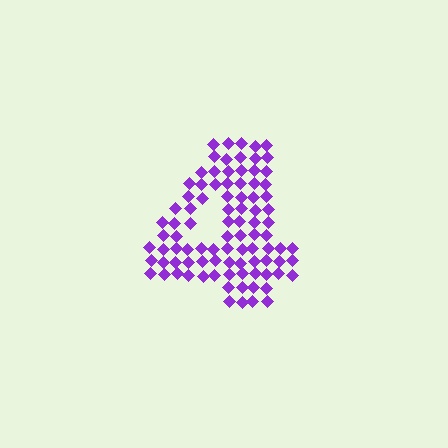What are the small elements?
The small elements are diamonds.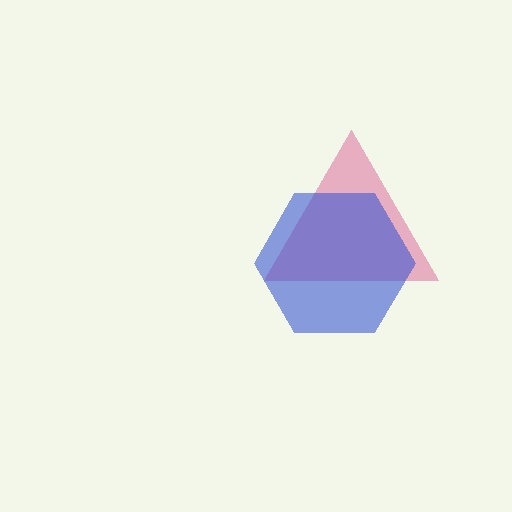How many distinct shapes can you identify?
There are 2 distinct shapes: a pink triangle, a blue hexagon.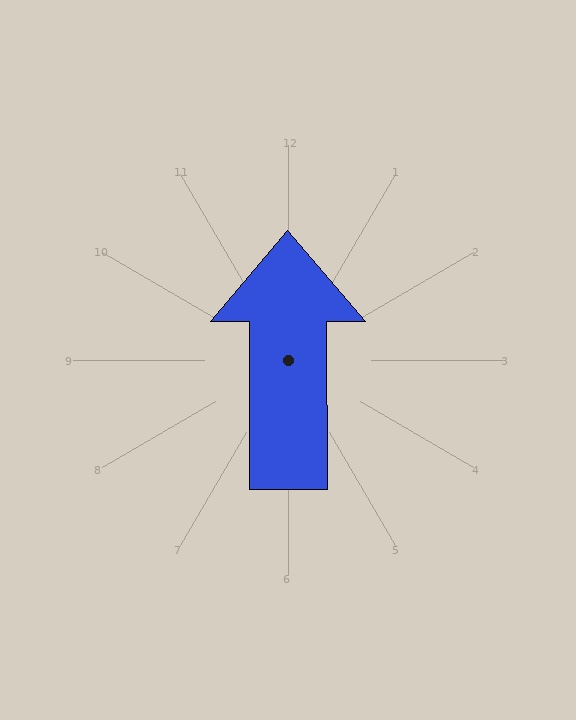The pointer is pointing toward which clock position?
Roughly 12 o'clock.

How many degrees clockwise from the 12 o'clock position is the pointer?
Approximately 360 degrees.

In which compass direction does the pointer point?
North.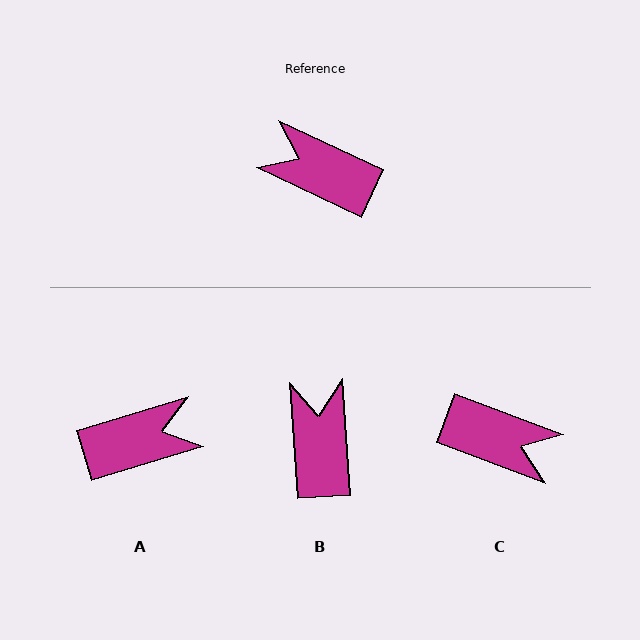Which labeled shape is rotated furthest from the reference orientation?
C, about 175 degrees away.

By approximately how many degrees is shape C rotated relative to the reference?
Approximately 175 degrees clockwise.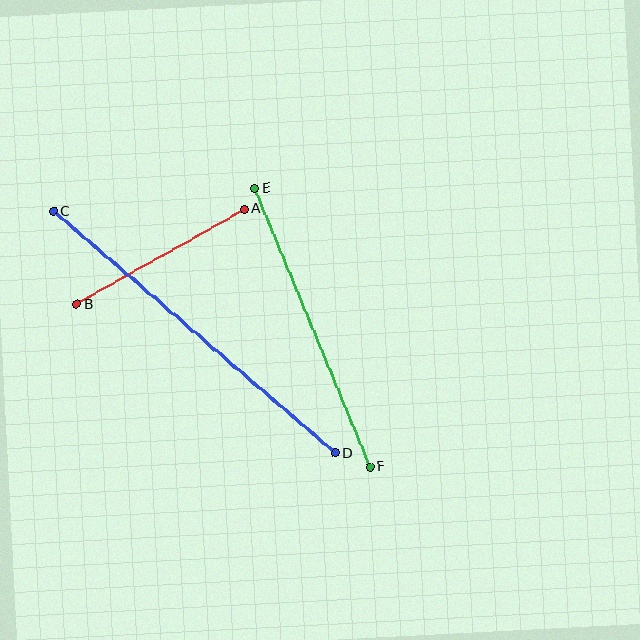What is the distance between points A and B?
The distance is approximately 193 pixels.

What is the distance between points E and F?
The distance is approximately 302 pixels.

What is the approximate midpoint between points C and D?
The midpoint is at approximately (194, 332) pixels.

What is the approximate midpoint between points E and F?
The midpoint is at approximately (312, 328) pixels.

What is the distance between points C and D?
The distance is approximately 371 pixels.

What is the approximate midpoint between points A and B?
The midpoint is at approximately (161, 257) pixels.